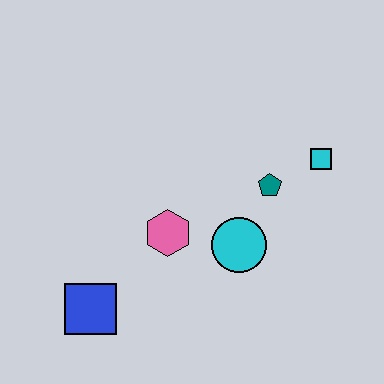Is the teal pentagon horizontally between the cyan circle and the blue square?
No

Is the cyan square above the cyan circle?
Yes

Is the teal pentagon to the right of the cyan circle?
Yes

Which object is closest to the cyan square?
The teal pentagon is closest to the cyan square.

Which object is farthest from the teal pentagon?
The blue square is farthest from the teal pentagon.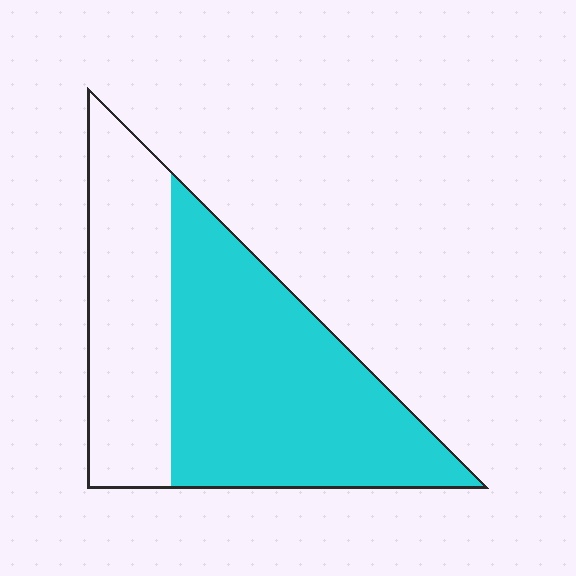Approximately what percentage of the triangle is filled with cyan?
Approximately 65%.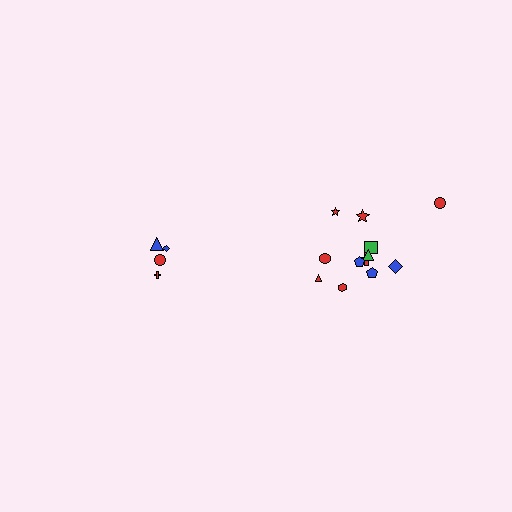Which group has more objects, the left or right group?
The right group.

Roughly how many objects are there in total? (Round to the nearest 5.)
Roughly 15 objects in total.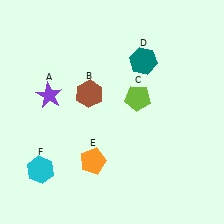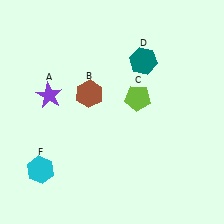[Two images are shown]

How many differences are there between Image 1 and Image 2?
There is 1 difference between the two images.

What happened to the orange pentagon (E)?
The orange pentagon (E) was removed in Image 2. It was in the bottom-left area of Image 1.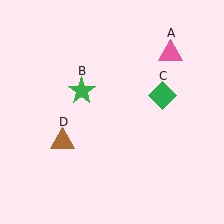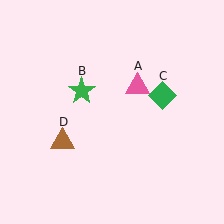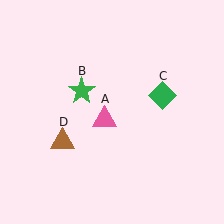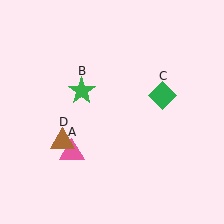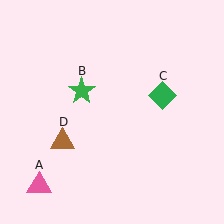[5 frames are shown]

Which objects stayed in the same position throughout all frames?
Green star (object B) and green diamond (object C) and brown triangle (object D) remained stationary.